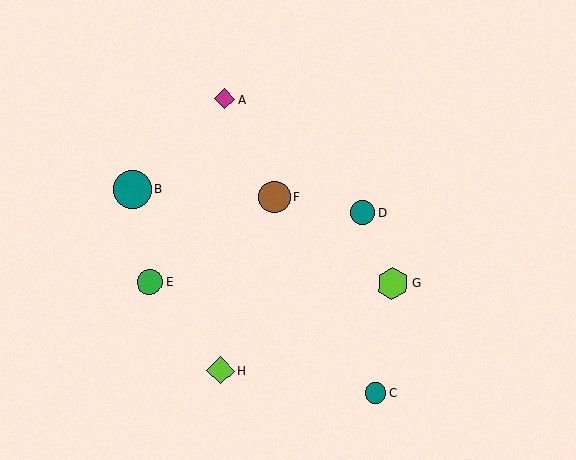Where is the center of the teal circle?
The center of the teal circle is at (363, 212).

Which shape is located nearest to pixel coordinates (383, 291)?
The lime hexagon (labeled G) at (392, 283) is nearest to that location.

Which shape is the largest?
The teal circle (labeled B) is the largest.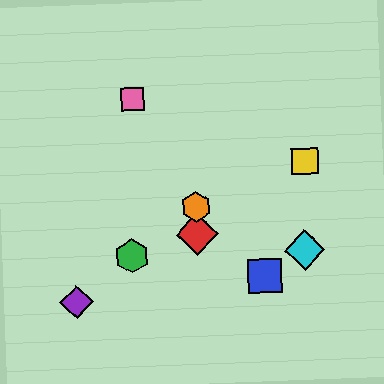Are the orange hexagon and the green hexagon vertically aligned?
No, the orange hexagon is at x≈196 and the green hexagon is at x≈132.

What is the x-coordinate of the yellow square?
The yellow square is at x≈305.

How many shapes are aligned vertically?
2 shapes (the red diamond, the orange hexagon) are aligned vertically.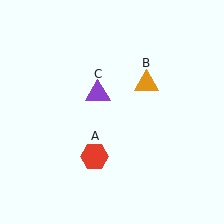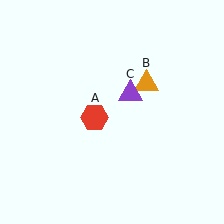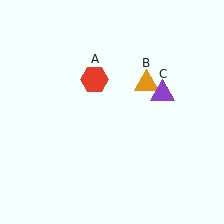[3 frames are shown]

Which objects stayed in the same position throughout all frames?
Orange triangle (object B) remained stationary.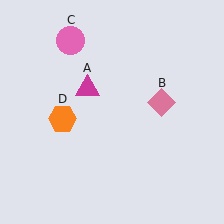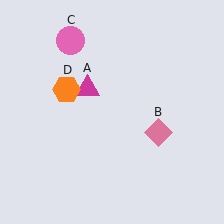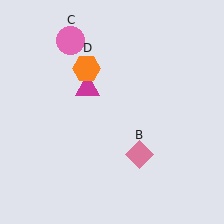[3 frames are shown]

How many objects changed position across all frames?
2 objects changed position: pink diamond (object B), orange hexagon (object D).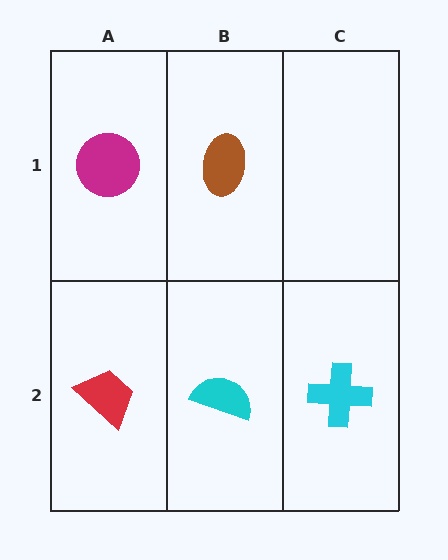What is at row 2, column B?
A cyan semicircle.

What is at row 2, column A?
A red trapezoid.